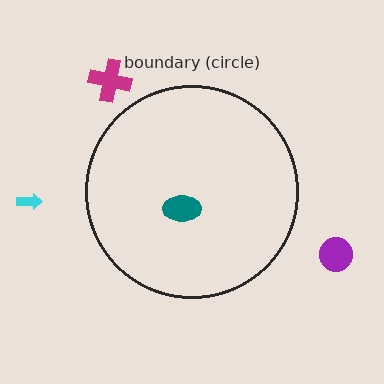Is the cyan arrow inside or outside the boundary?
Outside.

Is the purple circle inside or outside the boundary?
Outside.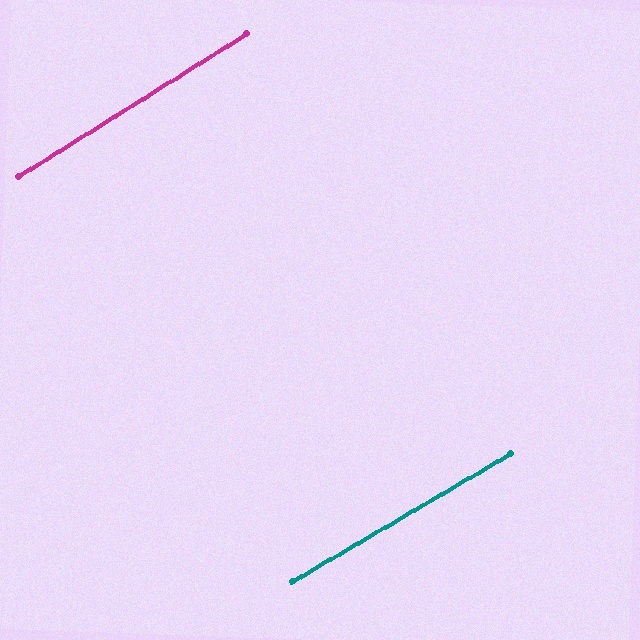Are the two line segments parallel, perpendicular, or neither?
Parallel — their directions differ by only 1.7°.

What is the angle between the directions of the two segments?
Approximately 2 degrees.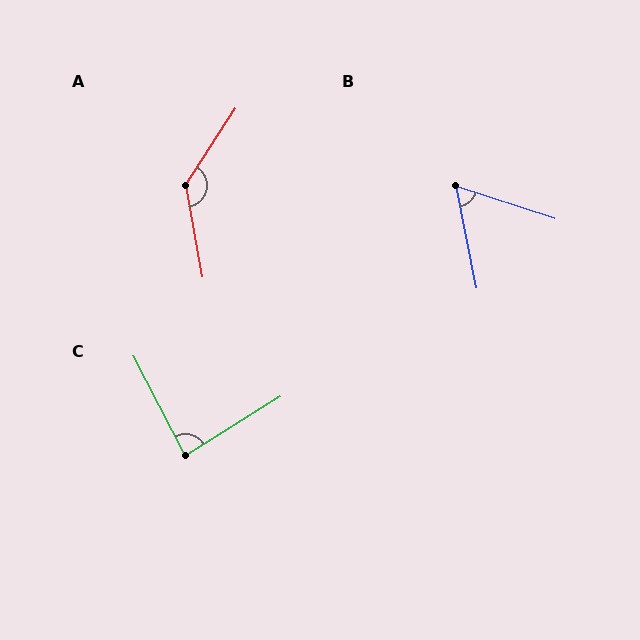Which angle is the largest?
A, at approximately 137 degrees.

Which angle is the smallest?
B, at approximately 60 degrees.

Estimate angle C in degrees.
Approximately 85 degrees.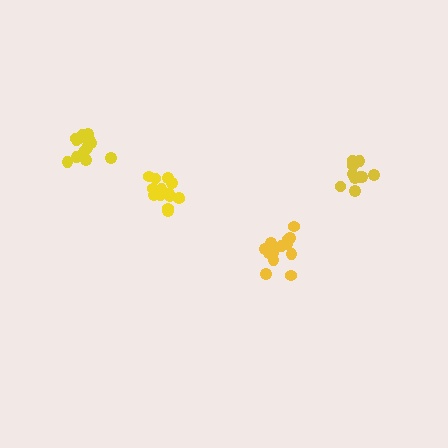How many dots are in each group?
Group 1: 10 dots, Group 2: 16 dots, Group 3: 14 dots, Group 4: 15 dots (55 total).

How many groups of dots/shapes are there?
There are 4 groups.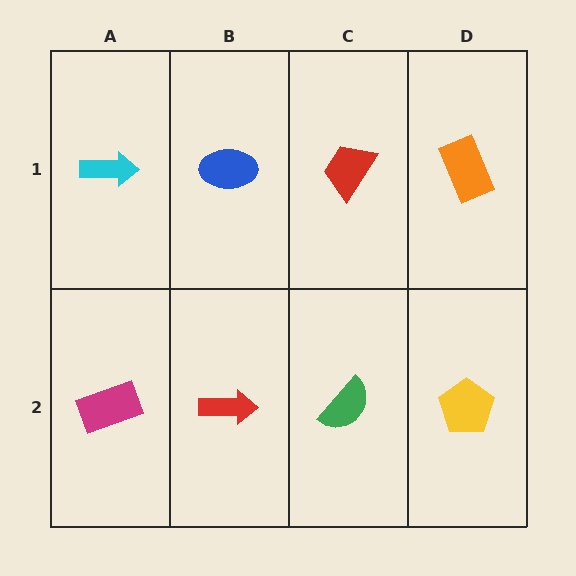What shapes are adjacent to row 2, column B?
A blue ellipse (row 1, column B), a magenta rectangle (row 2, column A), a green semicircle (row 2, column C).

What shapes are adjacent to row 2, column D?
An orange rectangle (row 1, column D), a green semicircle (row 2, column C).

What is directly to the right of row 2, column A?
A red arrow.